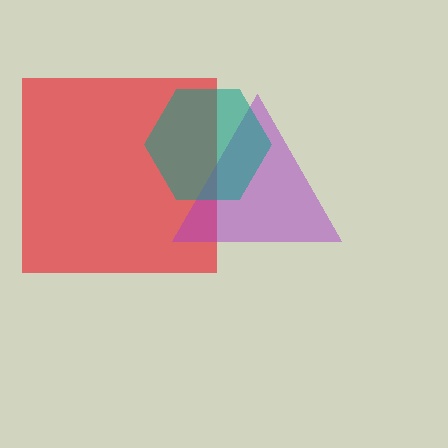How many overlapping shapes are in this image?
There are 3 overlapping shapes in the image.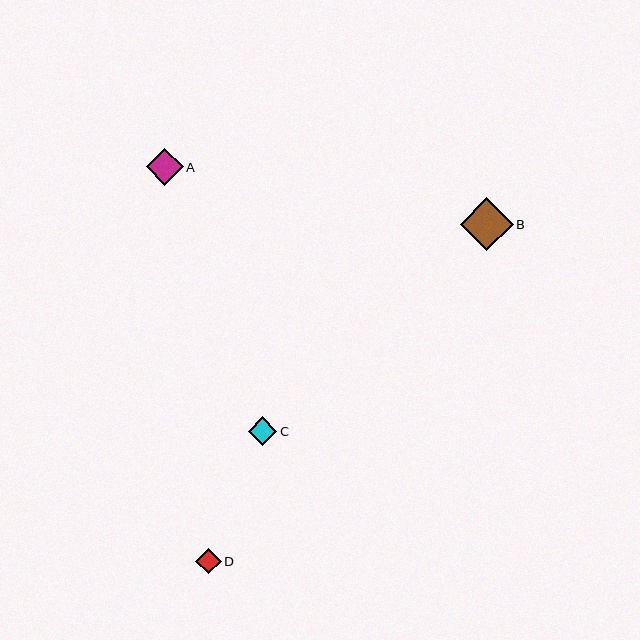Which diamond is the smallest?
Diamond D is the smallest with a size of approximately 25 pixels.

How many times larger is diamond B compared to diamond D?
Diamond B is approximately 2.1 times the size of diamond D.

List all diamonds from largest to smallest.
From largest to smallest: B, A, C, D.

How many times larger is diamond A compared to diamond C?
Diamond A is approximately 1.3 times the size of diamond C.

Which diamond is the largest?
Diamond B is the largest with a size of approximately 53 pixels.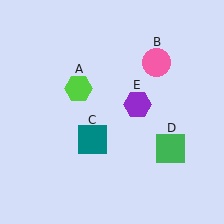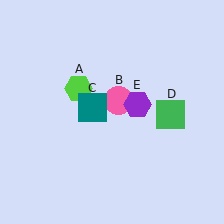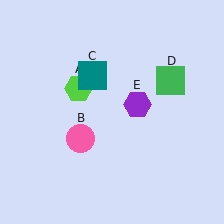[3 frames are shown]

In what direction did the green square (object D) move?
The green square (object D) moved up.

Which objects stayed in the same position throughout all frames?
Lime hexagon (object A) and purple hexagon (object E) remained stationary.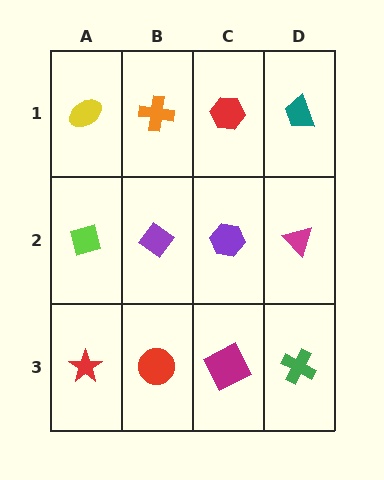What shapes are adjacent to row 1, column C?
A purple hexagon (row 2, column C), an orange cross (row 1, column B), a teal trapezoid (row 1, column D).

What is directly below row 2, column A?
A red star.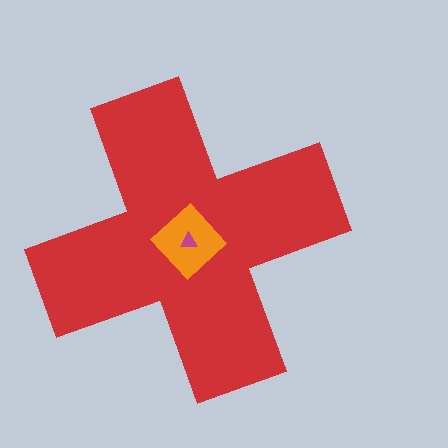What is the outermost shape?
The red cross.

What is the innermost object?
The magenta triangle.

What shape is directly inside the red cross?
The orange diamond.